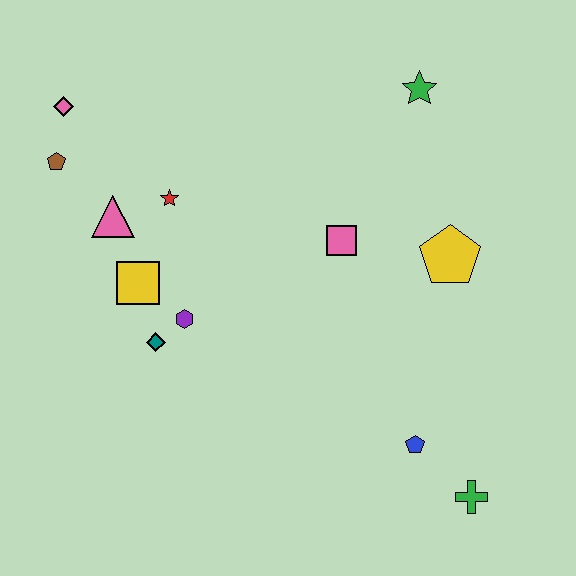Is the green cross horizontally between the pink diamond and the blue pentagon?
No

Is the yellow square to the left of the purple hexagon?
Yes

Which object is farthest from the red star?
The green cross is farthest from the red star.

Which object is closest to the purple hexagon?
The teal diamond is closest to the purple hexagon.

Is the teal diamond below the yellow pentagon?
Yes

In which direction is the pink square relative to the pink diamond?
The pink square is to the right of the pink diamond.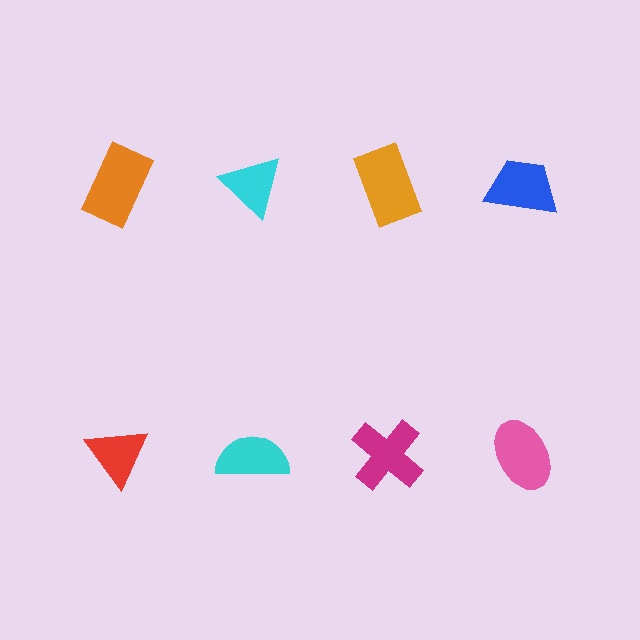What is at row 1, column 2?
A cyan triangle.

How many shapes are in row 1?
4 shapes.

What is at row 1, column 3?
An orange rectangle.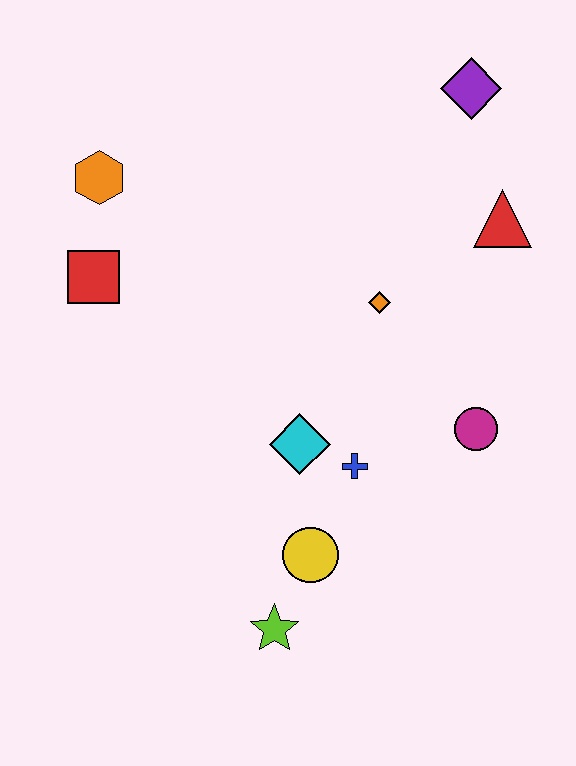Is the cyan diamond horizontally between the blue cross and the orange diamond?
No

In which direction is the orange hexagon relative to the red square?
The orange hexagon is above the red square.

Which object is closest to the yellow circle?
The lime star is closest to the yellow circle.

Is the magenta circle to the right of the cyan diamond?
Yes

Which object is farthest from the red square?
The purple diamond is farthest from the red square.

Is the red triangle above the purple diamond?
No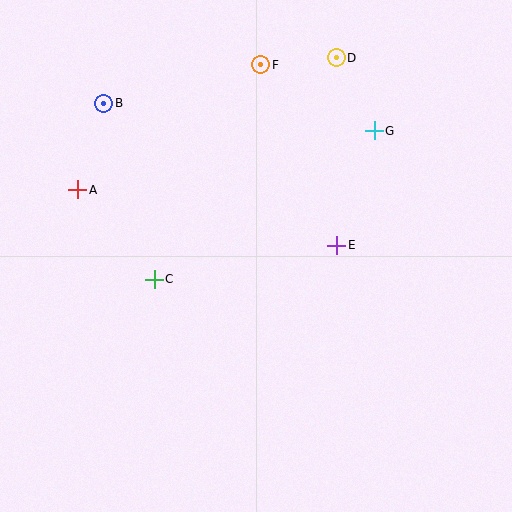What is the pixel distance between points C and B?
The distance between C and B is 183 pixels.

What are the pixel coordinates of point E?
Point E is at (337, 245).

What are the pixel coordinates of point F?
Point F is at (261, 65).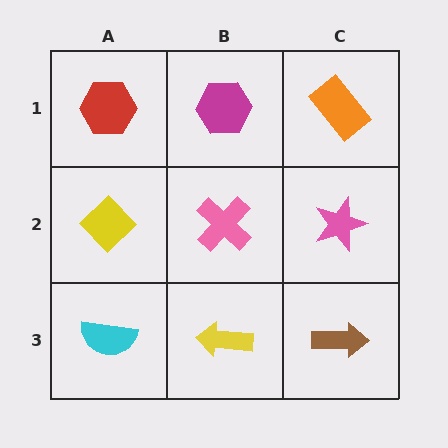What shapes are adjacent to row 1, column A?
A yellow diamond (row 2, column A), a magenta hexagon (row 1, column B).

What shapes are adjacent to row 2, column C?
An orange rectangle (row 1, column C), a brown arrow (row 3, column C), a pink cross (row 2, column B).